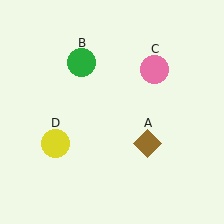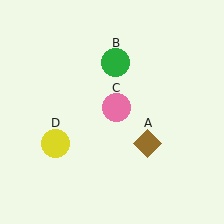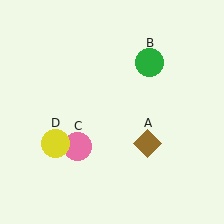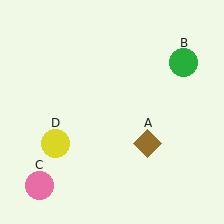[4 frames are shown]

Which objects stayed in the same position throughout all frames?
Brown diamond (object A) and yellow circle (object D) remained stationary.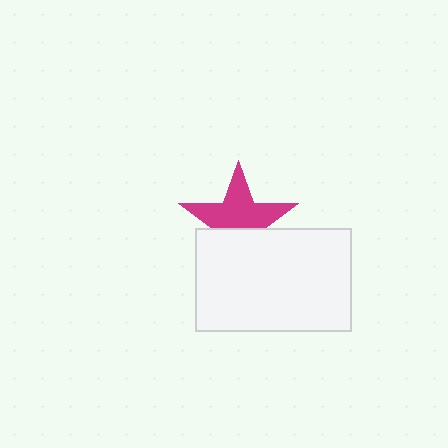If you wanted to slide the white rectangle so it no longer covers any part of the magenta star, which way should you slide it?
Slide it down — that is the most direct way to separate the two shapes.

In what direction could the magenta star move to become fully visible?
The magenta star could move up. That would shift it out from behind the white rectangle entirely.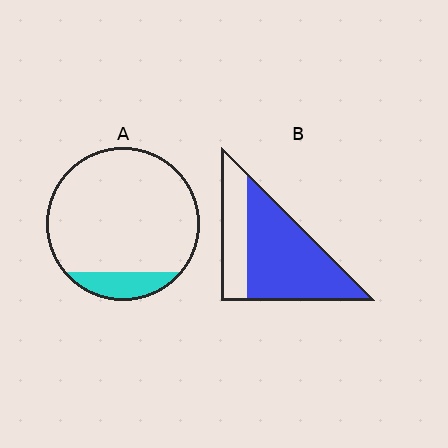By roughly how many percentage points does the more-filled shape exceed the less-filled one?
By roughly 55 percentage points (B over A).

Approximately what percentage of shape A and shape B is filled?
A is approximately 15% and B is approximately 70%.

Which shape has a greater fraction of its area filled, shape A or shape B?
Shape B.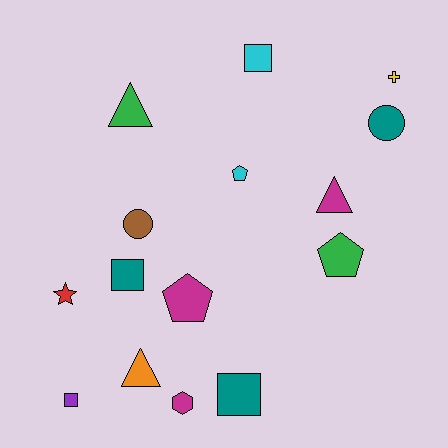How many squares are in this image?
There are 4 squares.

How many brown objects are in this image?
There is 1 brown object.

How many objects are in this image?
There are 15 objects.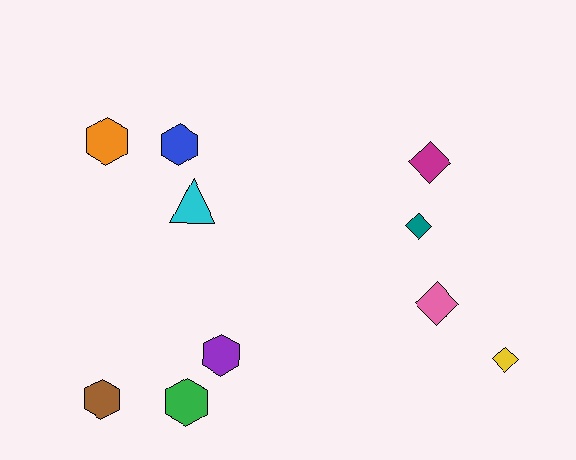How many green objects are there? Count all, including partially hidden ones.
There is 1 green object.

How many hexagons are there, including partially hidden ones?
There are 5 hexagons.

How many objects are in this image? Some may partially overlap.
There are 10 objects.